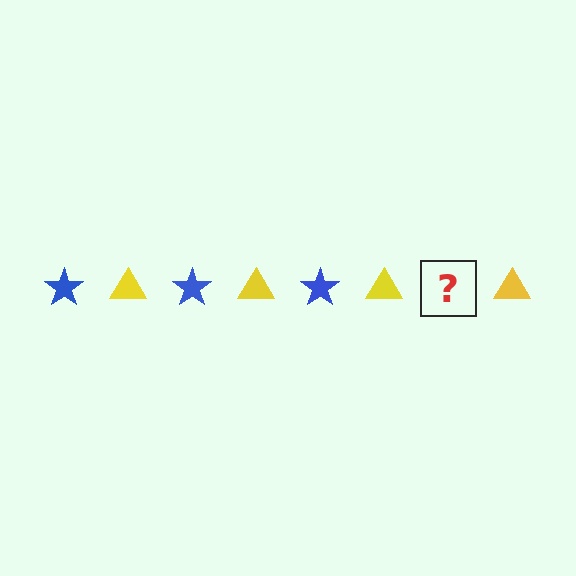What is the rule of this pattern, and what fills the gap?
The rule is that the pattern alternates between blue star and yellow triangle. The gap should be filled with a blue star.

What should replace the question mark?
The question mark should be replaced with a blue star.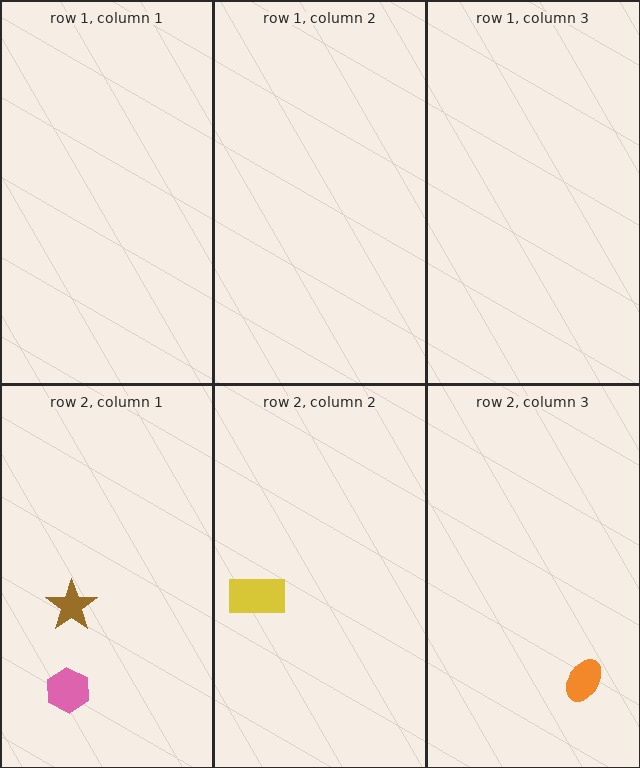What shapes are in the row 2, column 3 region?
The orange ellipse.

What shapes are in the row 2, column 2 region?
The yellow rectangle.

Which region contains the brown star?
The row 2, column 1 region.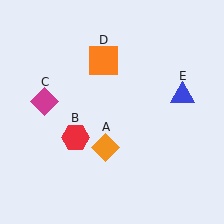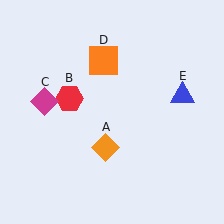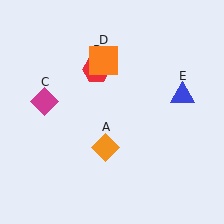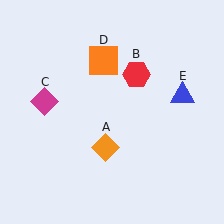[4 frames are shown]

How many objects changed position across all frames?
1 object changed position: red hexagon (object B).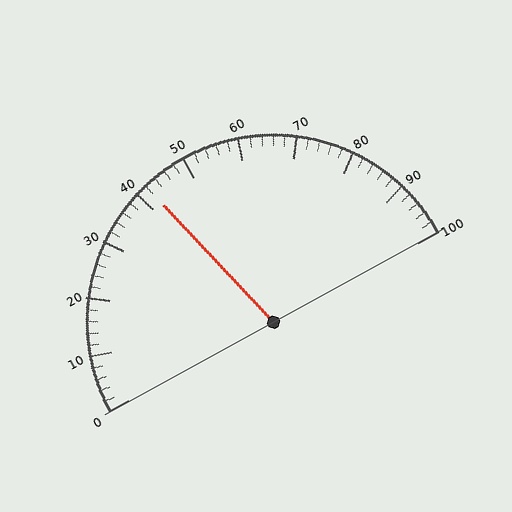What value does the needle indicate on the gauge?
The needle indicates approximately 42.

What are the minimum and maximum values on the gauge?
The gauge ranges from 0 to 100.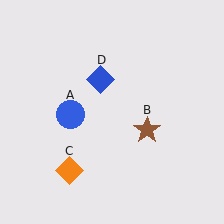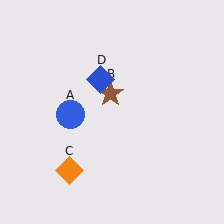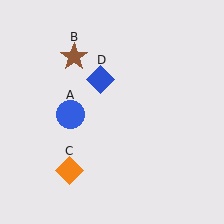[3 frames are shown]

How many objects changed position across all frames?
1 object changed position: brown star (object B).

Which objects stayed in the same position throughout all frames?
Blue circle (object A) and orange diamond (object C) and blue diamond (object D) remained stationary.